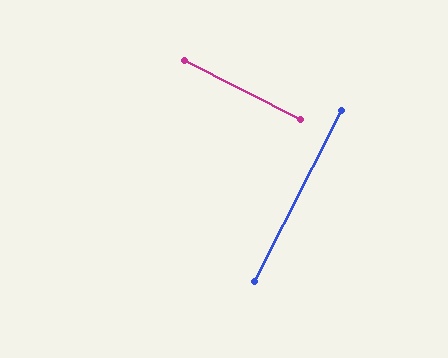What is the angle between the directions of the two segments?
Approximately 90 degrees.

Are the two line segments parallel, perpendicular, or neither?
Perpendicular — they meet at approximately 90°.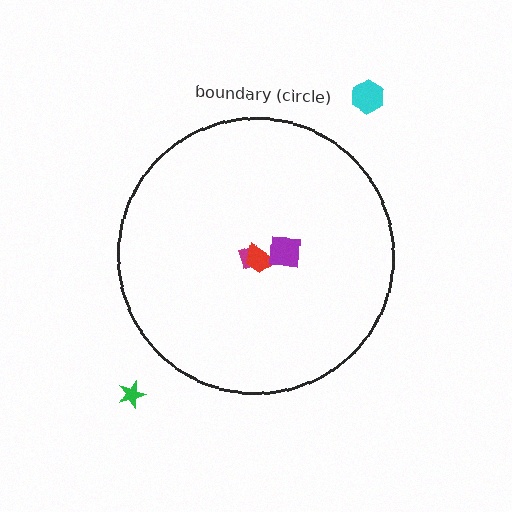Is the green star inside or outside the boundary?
Outside.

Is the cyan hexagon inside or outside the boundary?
Outside.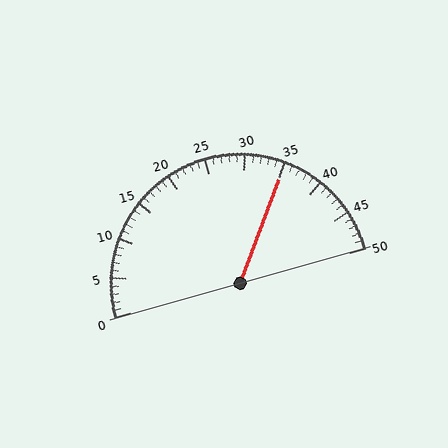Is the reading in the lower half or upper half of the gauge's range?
The reading is in the upper half of the range (0 to 50).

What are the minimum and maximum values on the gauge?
The gauge ranges from 0 to 50.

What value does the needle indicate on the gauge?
The needle indicates approximately 35.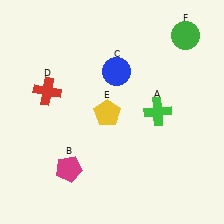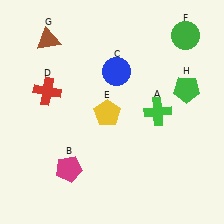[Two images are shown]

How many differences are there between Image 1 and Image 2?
There are 2 differences between the two images.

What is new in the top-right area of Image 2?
A green pentagon (H) was added in the top-right area of Image 2.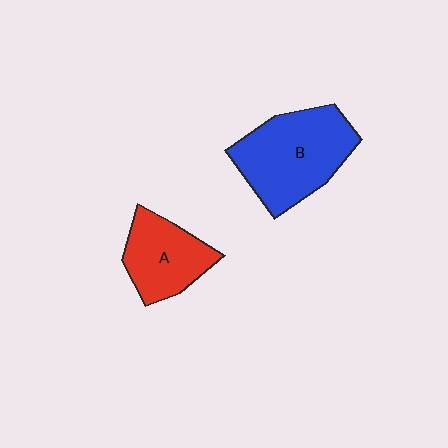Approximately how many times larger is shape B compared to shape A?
Approximately 1.5 times.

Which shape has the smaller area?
Shape A (red).